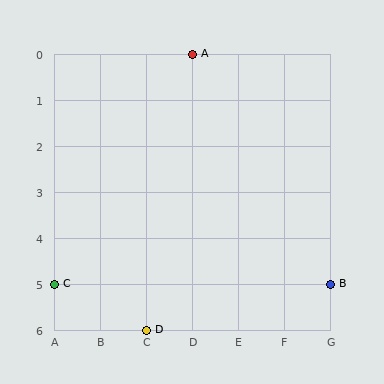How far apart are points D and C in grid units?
Points D and C are 2 columns and 1 row apart (about 2.2 grid units diagonally).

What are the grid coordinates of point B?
Point B is at grid coordinates (G, 5).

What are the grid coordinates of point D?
Point D is at grid coordinates (C, 6).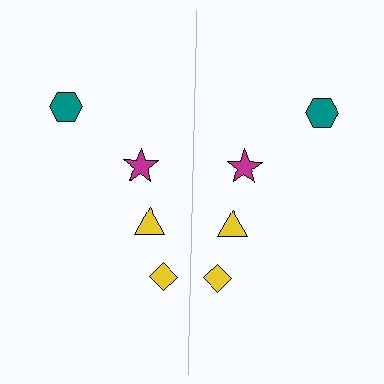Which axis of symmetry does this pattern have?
The pattern has a vertical axis of symmetry running through the center of the image.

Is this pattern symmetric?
Yes, this pattern has bilateral (reflection) symmetry.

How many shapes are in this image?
There are 8 shapes in this image.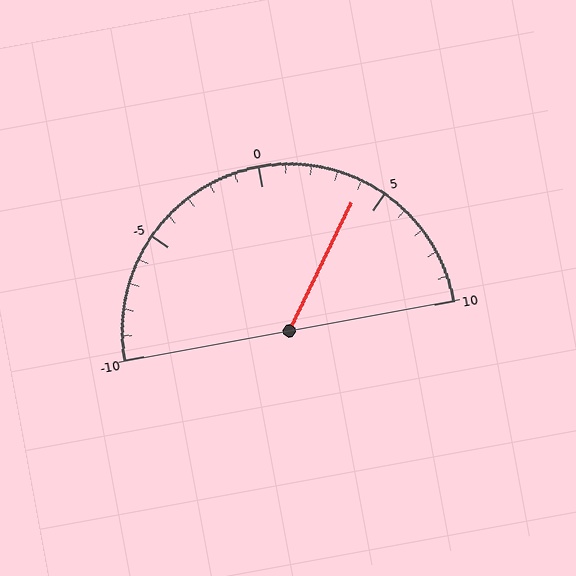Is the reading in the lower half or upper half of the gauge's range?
The reading is in the upper half of the range (-10 to 10).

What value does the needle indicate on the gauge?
The needle indicates approximately 4.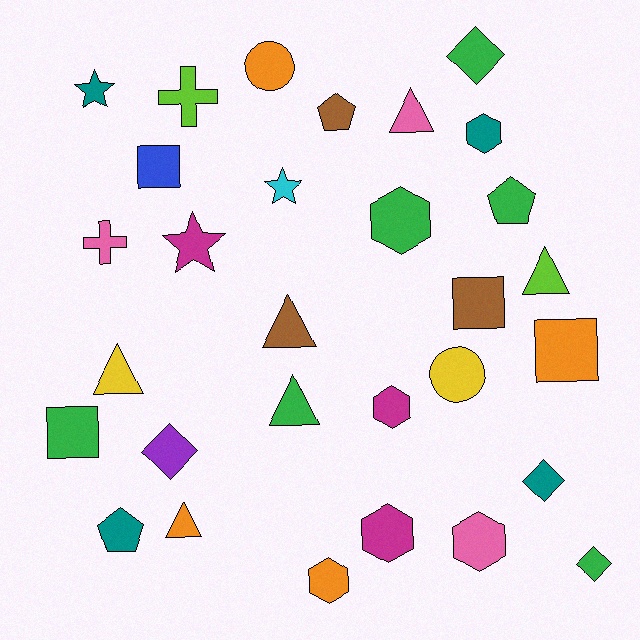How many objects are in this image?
There are 30 objects.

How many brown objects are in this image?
There are 3 brown objects.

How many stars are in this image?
There are 3 stars.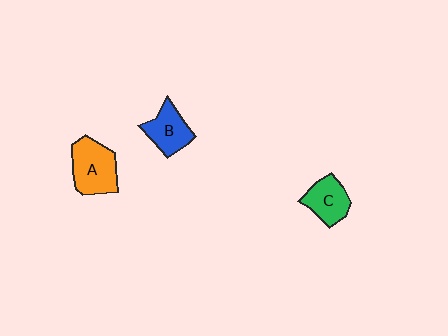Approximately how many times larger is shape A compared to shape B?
Approximately 1.3 times.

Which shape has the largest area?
Shape A (orange).